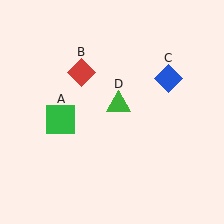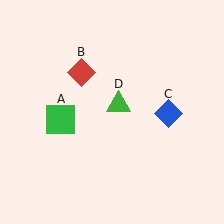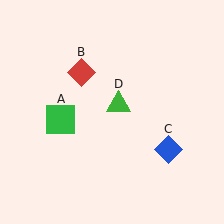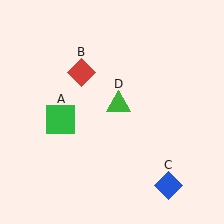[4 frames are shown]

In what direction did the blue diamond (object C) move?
The blue diamond (object C) moved down.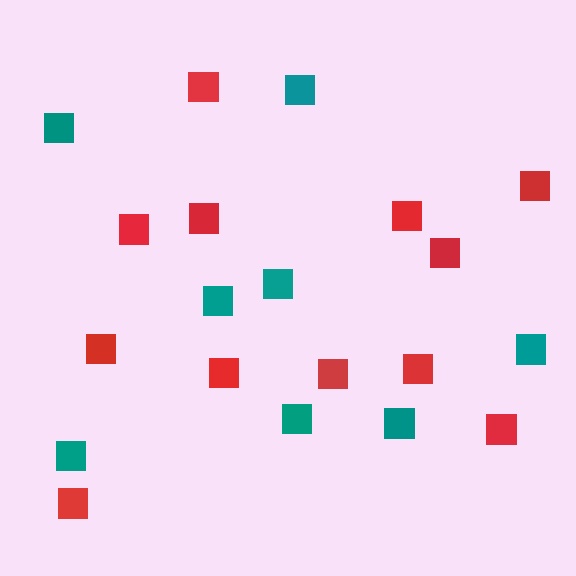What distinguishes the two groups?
There are 2 groups: one group of red squares (12) and one group of teal squares (8).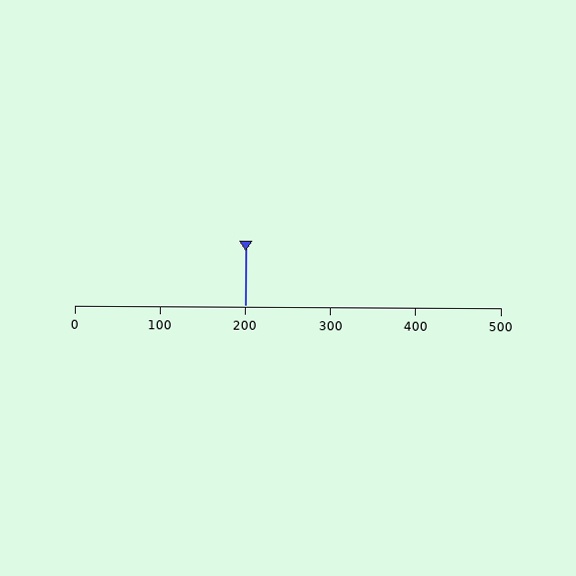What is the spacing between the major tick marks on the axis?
The major ticks are spaced 100 apart.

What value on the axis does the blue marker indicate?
The marker indicates approximately 200.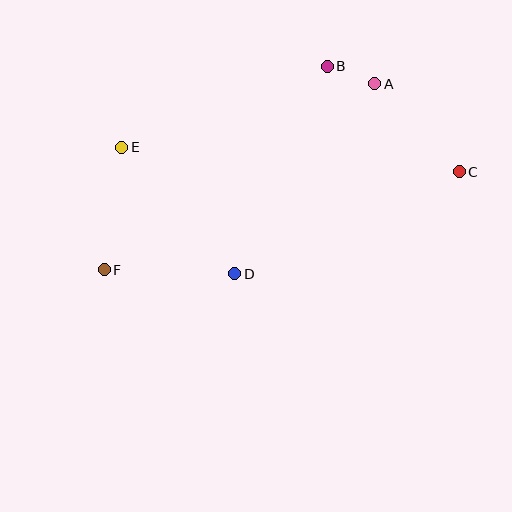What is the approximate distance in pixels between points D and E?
The distance between D and E is approximately 169 pixels.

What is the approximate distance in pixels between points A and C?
The distance between A and C is approximately 122 pixels.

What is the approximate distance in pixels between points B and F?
The distance between B and F is approximately 302 pixels.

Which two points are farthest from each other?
Points C and F are farthest from each other.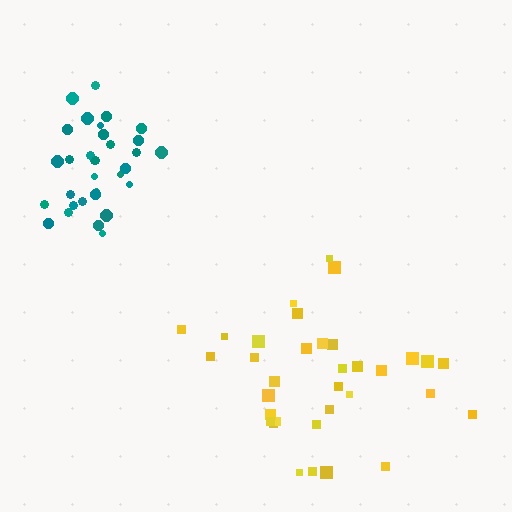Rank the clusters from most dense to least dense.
teal, yellow.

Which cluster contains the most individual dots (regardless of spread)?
Yellow (34).